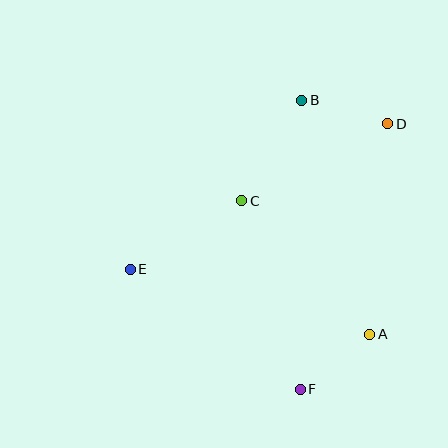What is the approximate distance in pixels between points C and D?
The distance between C and D is approximately 165 pixels.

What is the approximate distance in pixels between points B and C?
The distance between B and C is approximately 117 pixels.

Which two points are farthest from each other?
Points D and E are farthest from each other.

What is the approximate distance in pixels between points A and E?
The distance between A and E is approximately 248 pixels.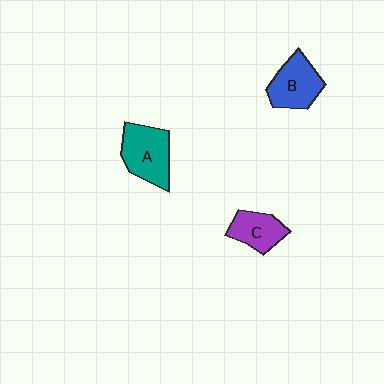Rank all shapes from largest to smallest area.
From largest to smallest: A (teal), B (blue), C (purple).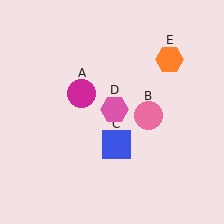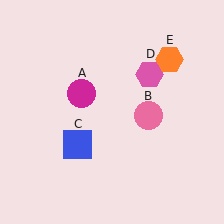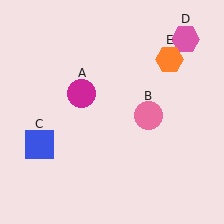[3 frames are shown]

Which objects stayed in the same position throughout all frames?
Magenta circle (object A) and pink circle (object B) and orange hexagon (object E) remained stationary.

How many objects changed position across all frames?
2 objects changed position: blue square (object C), pink hexagon (object D).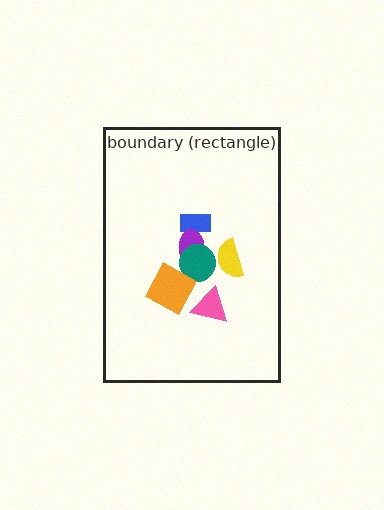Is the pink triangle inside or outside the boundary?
Inside.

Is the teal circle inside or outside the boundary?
Inside.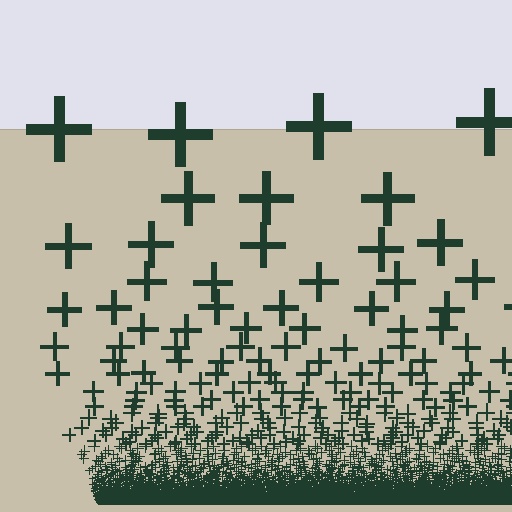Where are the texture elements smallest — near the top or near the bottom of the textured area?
Near the bottom.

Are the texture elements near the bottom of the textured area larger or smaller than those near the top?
Smaller. The gradient is inverted — elements near the bottom are smaller and denser.